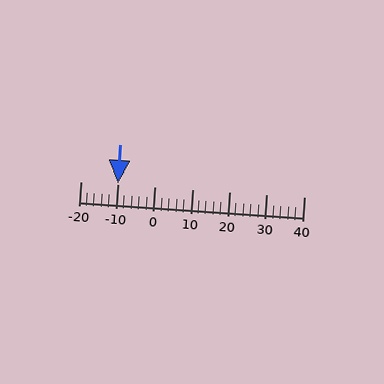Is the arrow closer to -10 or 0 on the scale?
The arrow is closer to -10.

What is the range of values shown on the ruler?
The ruler shows values from -20 to 40.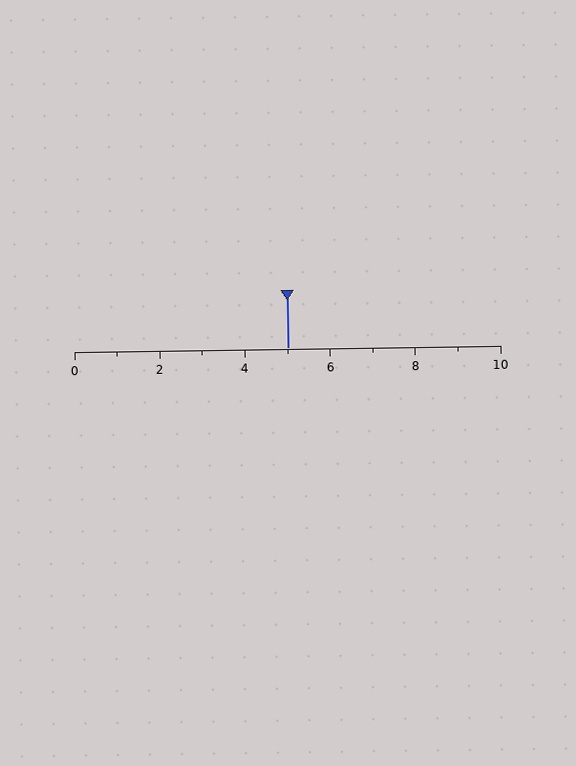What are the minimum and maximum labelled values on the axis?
The axis runs from 0 to 10.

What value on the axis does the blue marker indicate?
The marker indicates approximately 5.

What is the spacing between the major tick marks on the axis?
The major ticks are spaced 2 apart.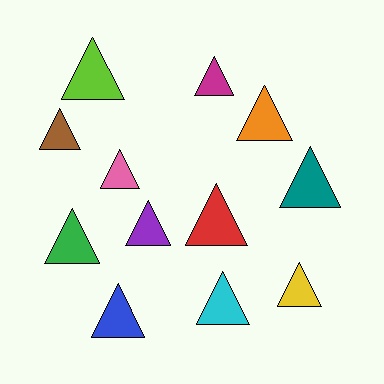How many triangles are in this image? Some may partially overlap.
There are 12 triangles.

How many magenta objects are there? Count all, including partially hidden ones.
There is 1 magenta object.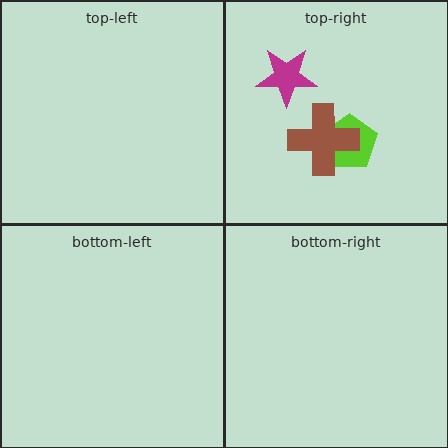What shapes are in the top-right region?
The magenta star, the lime pentagon, the brown cross.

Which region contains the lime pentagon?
The top-right region.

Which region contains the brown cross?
The top-right region.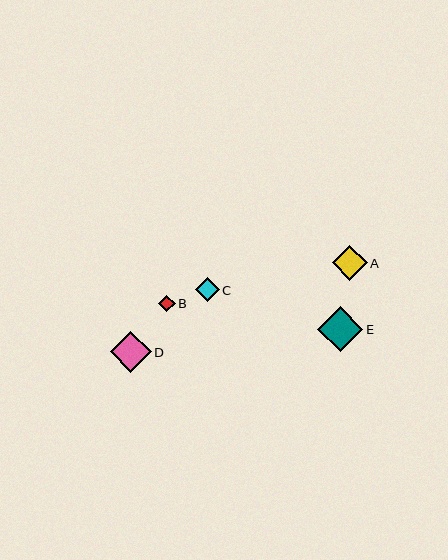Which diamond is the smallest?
Diamond B is the smallest with a size of approximately 17 pixels.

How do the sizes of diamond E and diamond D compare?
Diamond E and diamond D are approximately the same size.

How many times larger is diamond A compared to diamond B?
Diamond A is approximately 2.1 times the size of diamond B.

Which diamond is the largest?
Diamond E is the largest with a size of approximately 45 pixels.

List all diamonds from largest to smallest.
From largest to smallest: E, D, A, C, B.